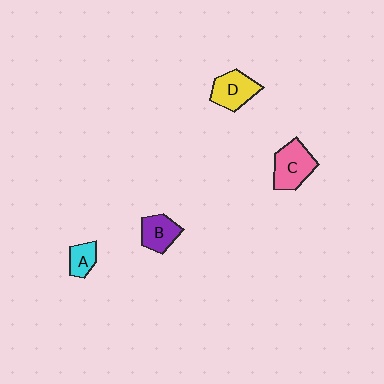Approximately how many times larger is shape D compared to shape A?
Approximately 1.7 times.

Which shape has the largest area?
Shape C (pink).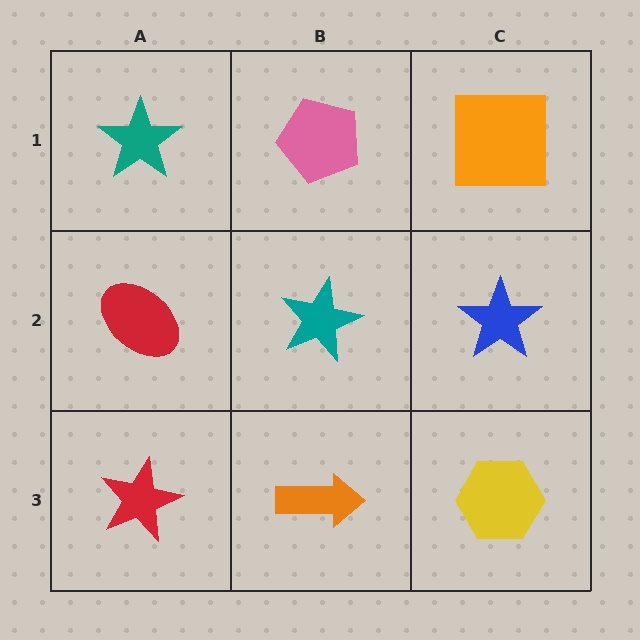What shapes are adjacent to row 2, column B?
A pink pentagon (row 1, column B), an orange arrow (row 3, column B), a red ellipse (row 2, column A), a blue star (row 2, column C).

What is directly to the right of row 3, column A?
An orange arrow.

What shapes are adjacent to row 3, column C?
A blue star (row 2, column C), an orange arrow (row 3, column B).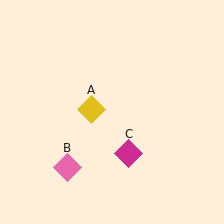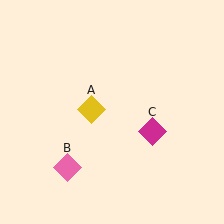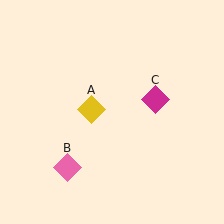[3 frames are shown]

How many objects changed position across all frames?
1 object changed position: magenta diamond (object C).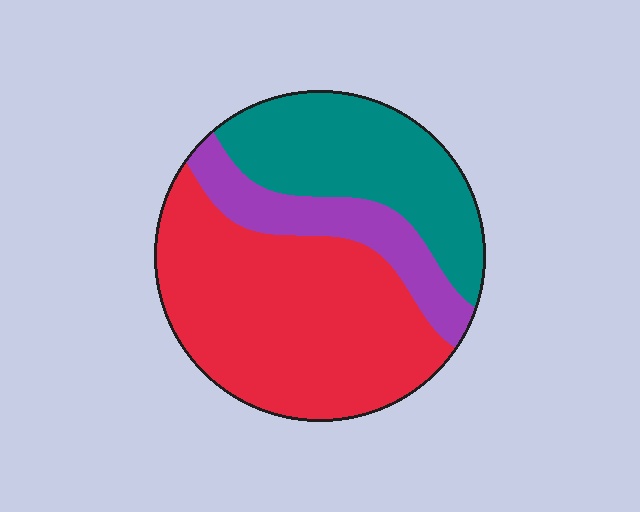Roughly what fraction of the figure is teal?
Teal takes up about one third (1/3) of the figure.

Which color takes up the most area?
Red, at roughly 55%.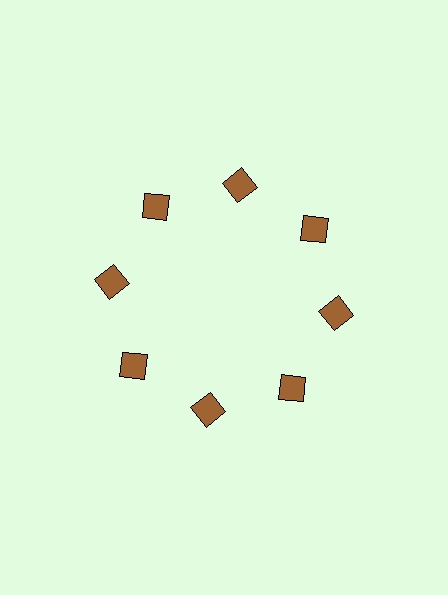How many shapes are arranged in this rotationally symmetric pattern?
There are 8 shapes, arranged in 8 groups of 1.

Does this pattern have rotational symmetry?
Yes, this pattern has 8-fold rotational symmetry. It looks the same after rotating 45 degrees around the center.